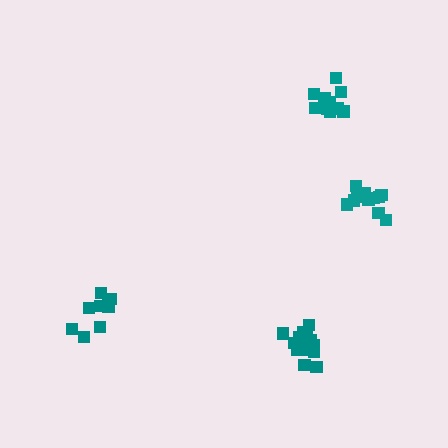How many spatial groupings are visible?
There are 4 spatial groupings.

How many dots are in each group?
Group 1: 15 dots, Group 2: 9 dots, Group 3: 12 dots, Group 4: 12 dots (48 total).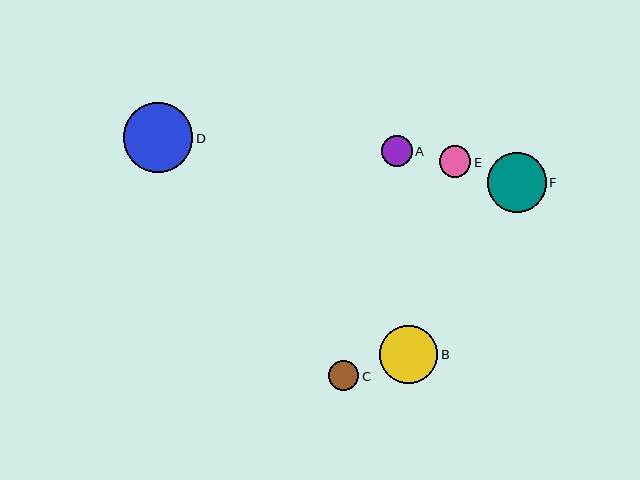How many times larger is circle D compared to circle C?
Circle D is approximately 2.3 times the size of circle C.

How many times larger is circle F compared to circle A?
Circle F is approximately 1.9 times the size of circle A.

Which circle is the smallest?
Circle C is the smallest with a size of approximately 30 pixels.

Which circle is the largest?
Circle D is the largest with a size of approximately 70 pixels.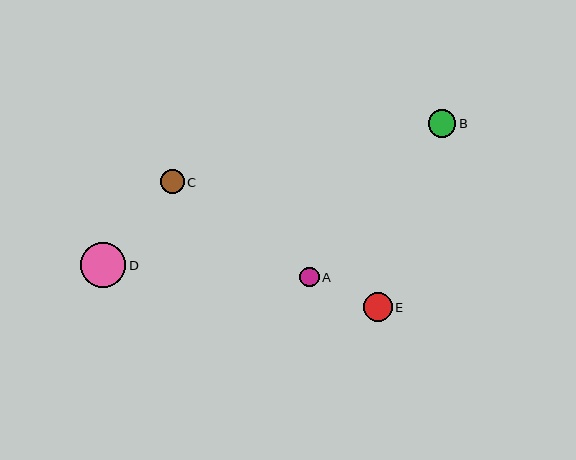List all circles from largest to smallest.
From largest to smallest: D, E, B, C, A.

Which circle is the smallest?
Circle A is the smallest with a size of approximately 20 pixels.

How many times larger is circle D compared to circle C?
Circle D is approximately 1.9 times the size of circle C.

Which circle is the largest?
Circle D is the largest with a size of approximately 46 pixels.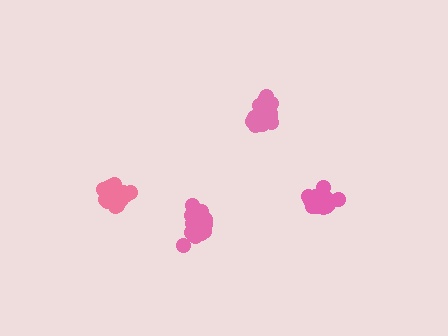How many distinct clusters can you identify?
There are 4 distinct clusters.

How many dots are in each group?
Group 1: 16 dots, Group 2: 20 dots, Group 3: 20 dots, Group 4: 16 dots (72 total).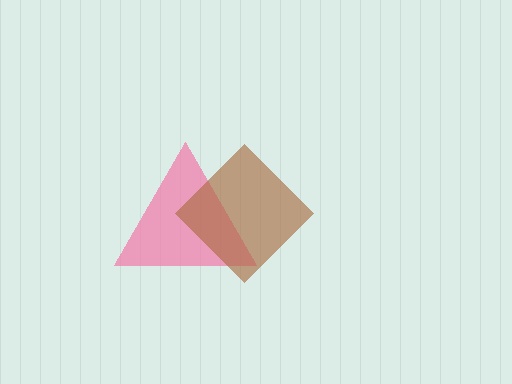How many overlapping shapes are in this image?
There are 2 overlapping shapes in the image.